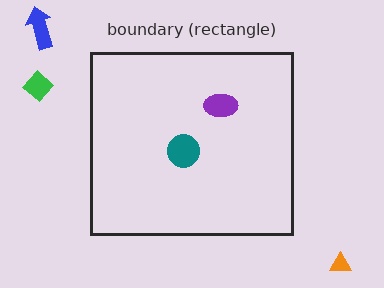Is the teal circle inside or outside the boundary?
Inside.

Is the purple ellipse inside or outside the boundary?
Inside.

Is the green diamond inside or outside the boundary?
Outside.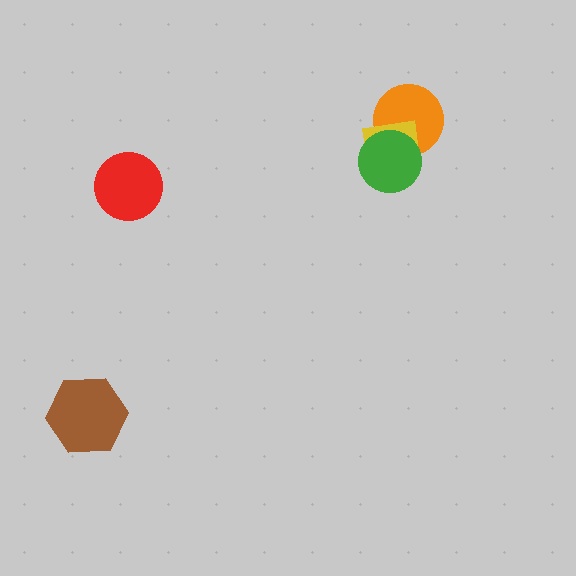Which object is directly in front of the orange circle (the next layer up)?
The yellow rectangle is directly in front of the orange circle.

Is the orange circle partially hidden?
Yes, it is partially covered by another shape.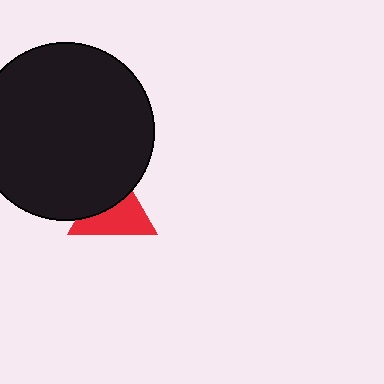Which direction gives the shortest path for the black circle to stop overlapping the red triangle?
Moving up gives the shortest separation.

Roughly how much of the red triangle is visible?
About half of it is visible (roughly 57%).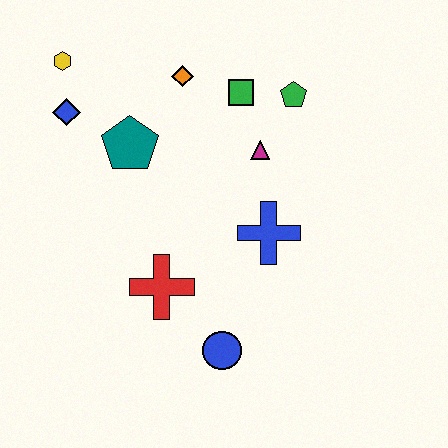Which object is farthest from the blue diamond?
The blue circle is farthest from the blue diamond.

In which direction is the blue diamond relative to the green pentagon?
The blue diamond is to the left of the green pentagon.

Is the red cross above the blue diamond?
No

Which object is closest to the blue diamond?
The yellow hexagon is closest to the blue diamond.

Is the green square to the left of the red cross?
No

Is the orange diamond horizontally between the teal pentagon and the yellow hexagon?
No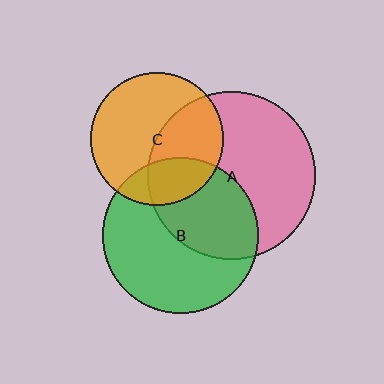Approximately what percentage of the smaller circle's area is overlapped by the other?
Approximately 45%.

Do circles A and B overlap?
Yes.